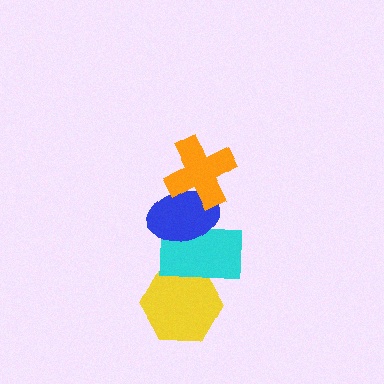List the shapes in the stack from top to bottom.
From top to bottom: the orange cross, the blue ellipse, the cyan rectangle, the yellow hexagon.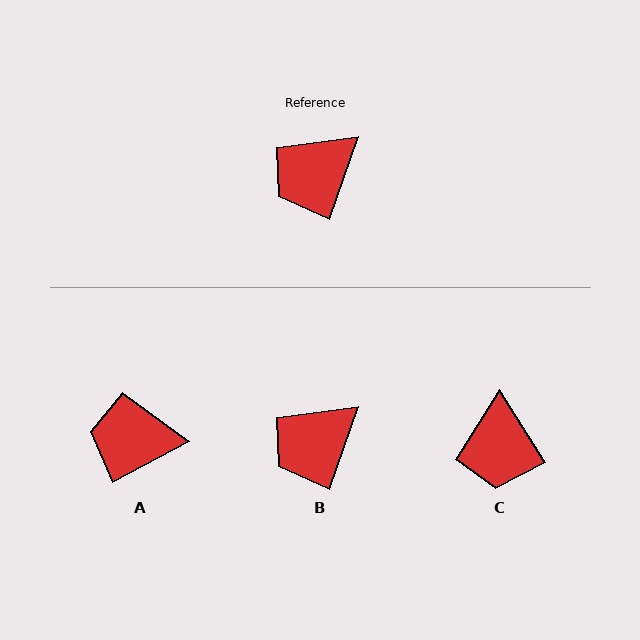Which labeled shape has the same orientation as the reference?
B.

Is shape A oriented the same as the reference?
No, it is off by about 43 degrees.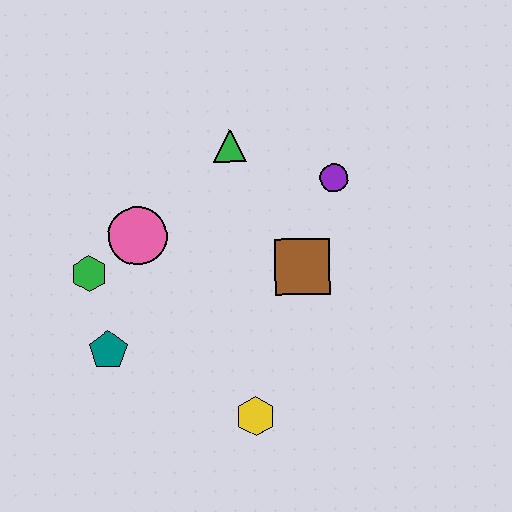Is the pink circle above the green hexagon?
Yes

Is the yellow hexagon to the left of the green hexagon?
No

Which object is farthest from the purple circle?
The teal pentagon is farthest from the purple circle.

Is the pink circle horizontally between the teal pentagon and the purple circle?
Yes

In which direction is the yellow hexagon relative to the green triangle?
The yellow hexagon is below the green triangle.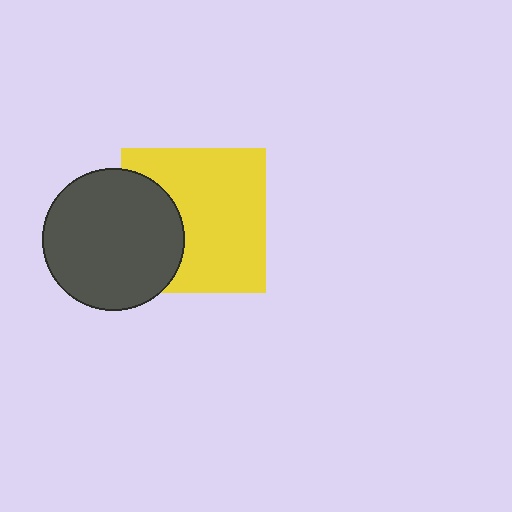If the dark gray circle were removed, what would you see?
You would see the complete yellow square.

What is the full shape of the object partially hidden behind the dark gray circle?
The partially hidden object is a yellow square.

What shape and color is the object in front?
The object in front is a dark gray circle.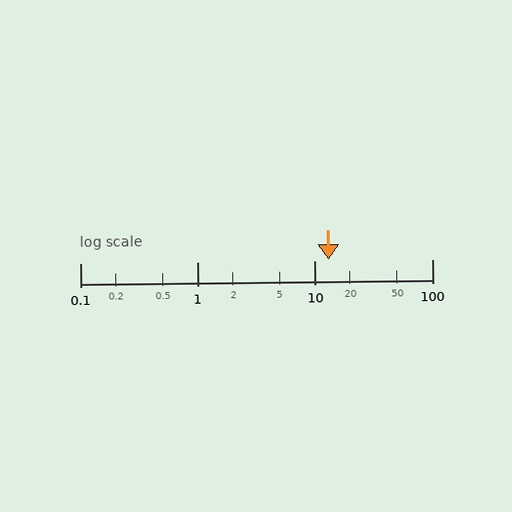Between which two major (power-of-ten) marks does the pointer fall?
The pointer is between 10 and 100.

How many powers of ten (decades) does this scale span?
The scale spans 3 decades, from 0.1 to 100.